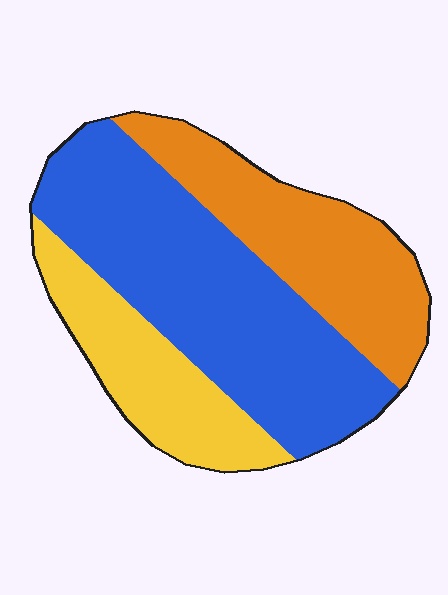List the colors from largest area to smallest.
From largest to smallest: blue, orange, yellow.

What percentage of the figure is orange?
Orange covers about 30% of the figure.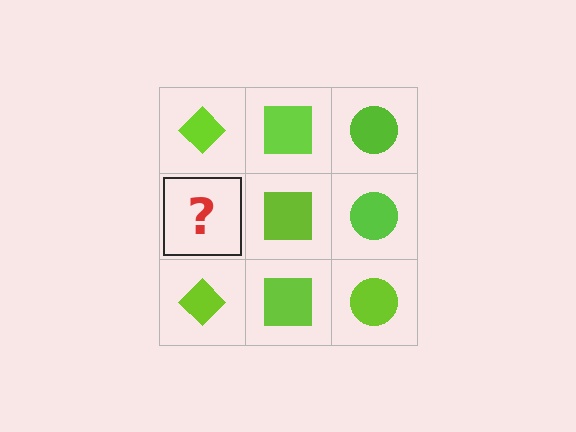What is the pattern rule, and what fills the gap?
The rule is that each column has a consistent shape. The gap should be filled with a lime diamond.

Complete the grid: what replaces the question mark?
The question mark should be replaced with a lime diamond.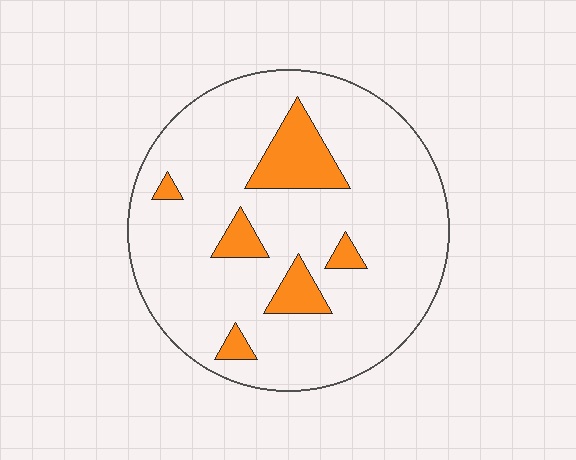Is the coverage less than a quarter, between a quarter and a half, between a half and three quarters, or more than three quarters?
Less than a quarter.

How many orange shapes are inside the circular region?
6.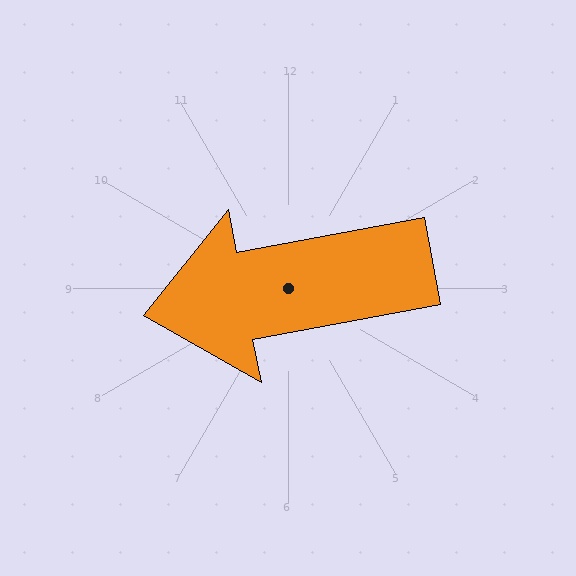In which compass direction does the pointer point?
West.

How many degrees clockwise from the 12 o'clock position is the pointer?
Approximately 259 degrees.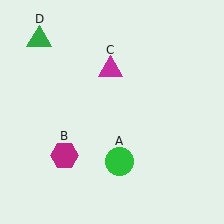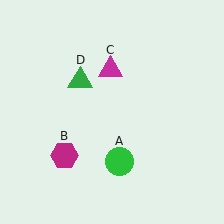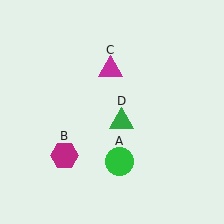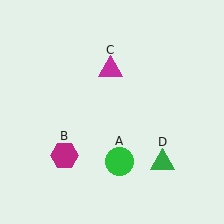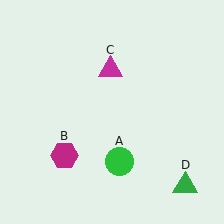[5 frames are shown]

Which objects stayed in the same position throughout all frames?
Green circle (object A) and magenta hexagon (object B) and magenta triangle (object C) remained stationary.